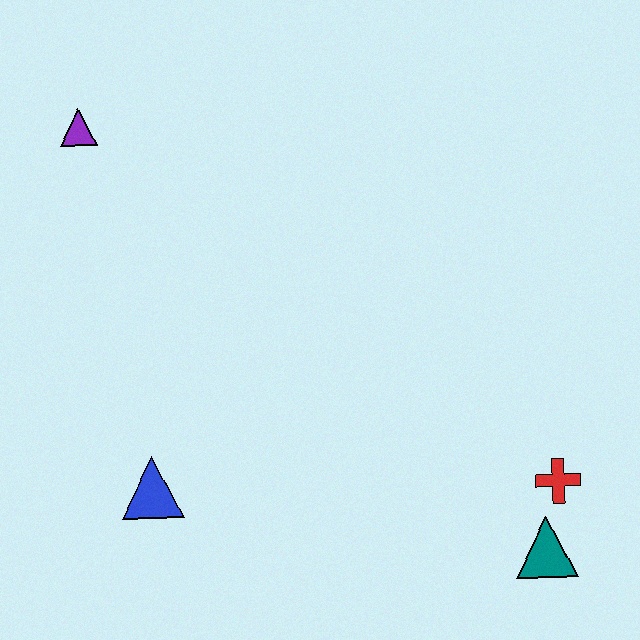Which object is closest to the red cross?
The teal triangle is closest to the red cross.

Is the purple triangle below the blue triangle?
No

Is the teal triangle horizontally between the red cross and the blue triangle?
Yes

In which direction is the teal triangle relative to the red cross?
The teal triangle is below the red cross.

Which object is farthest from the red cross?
The purple triangle is farthest from the red cross.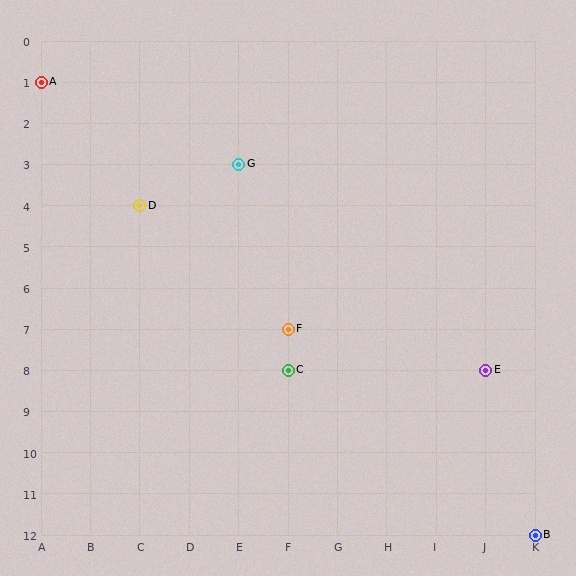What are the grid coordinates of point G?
Point G is at grid coordinates (E, 3).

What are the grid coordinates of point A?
Point A is at grid coordinates (A, 1).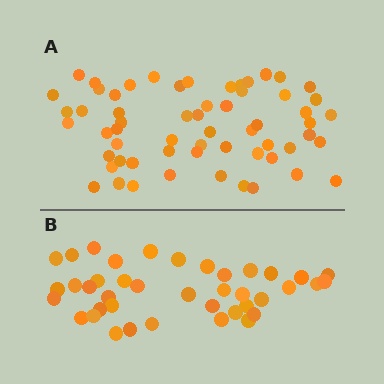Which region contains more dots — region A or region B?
Region A (the top region) has more dots.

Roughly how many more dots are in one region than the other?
Region A has approximately 20 more dots than region B.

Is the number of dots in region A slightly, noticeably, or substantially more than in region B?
Region A has substantially more. The ratio is roughly 1.5 to 1.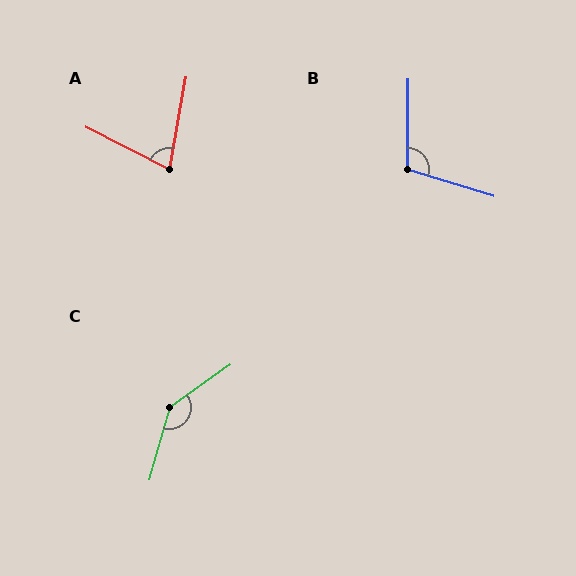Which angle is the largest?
C, at approximately 141 degrees.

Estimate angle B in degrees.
Approximately 107 degrees.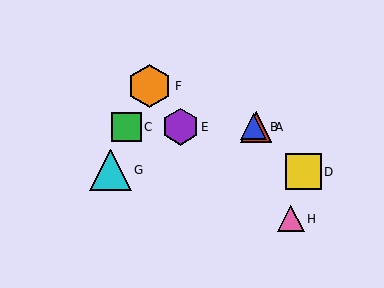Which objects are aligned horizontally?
Objects A, B, C, E are aligned horizontally.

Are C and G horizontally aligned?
No, C is at y≈127 and G is at y≈170.